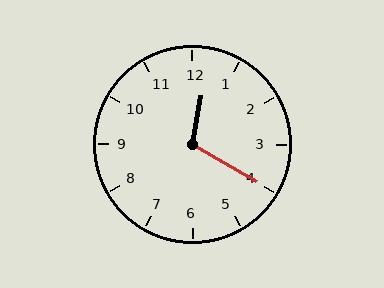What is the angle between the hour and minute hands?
Approximately 110 degrees.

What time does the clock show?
12:20.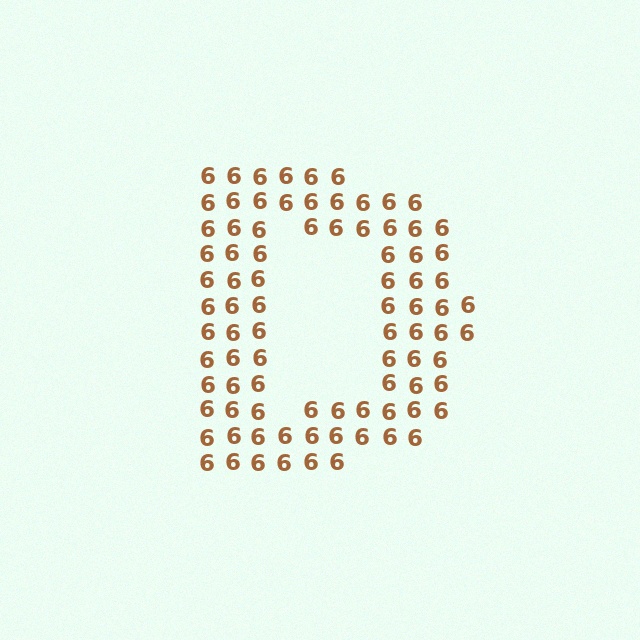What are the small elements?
The small elements are digit 6's.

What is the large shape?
The large shape is the letter D.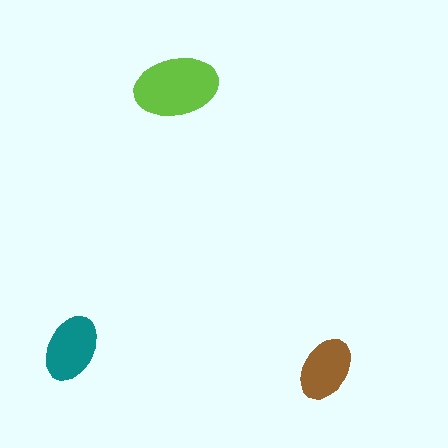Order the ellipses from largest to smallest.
the lime one, the teal one, the brown one.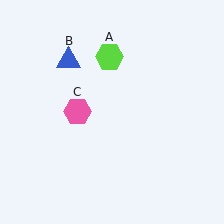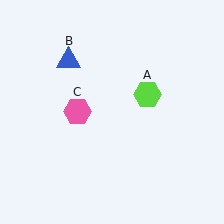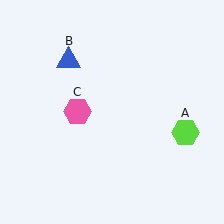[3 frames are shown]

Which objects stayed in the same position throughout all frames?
Blue triangle (object B) and pink hexagon (object C) remained stationary.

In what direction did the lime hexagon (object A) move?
The lime hexagon (object A) moved down and to the right.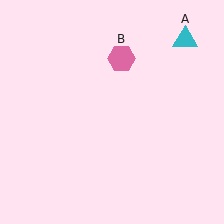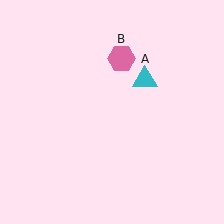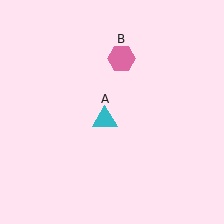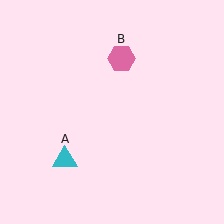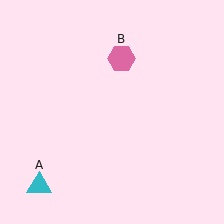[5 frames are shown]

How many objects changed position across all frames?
1 object changed position: cyan triangle (object A).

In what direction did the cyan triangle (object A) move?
The cyan triangle (object A) moved down and to the left.